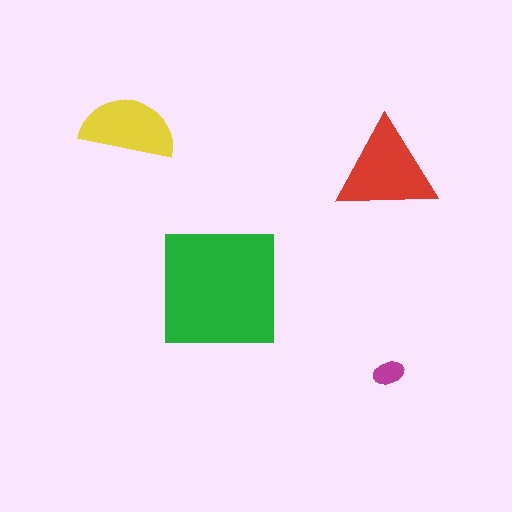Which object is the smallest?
The magenta ellipse.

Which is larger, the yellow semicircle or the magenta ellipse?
The yellow semicircle.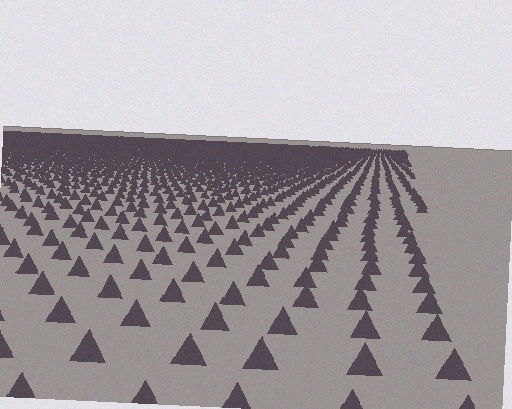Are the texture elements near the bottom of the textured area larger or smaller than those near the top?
Larger. Near the bottom, elements are closer to the viewer and appear at a bigger on-screen size.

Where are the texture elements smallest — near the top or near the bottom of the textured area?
Near the top.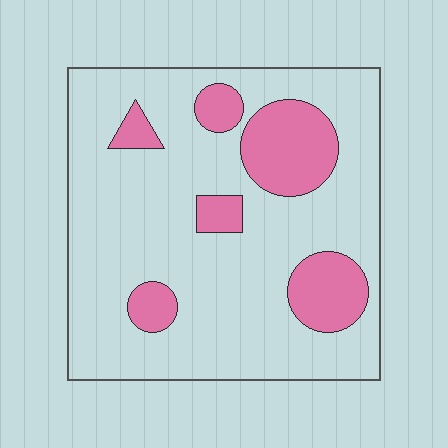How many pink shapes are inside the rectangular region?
6.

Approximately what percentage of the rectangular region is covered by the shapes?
Approximately 20%.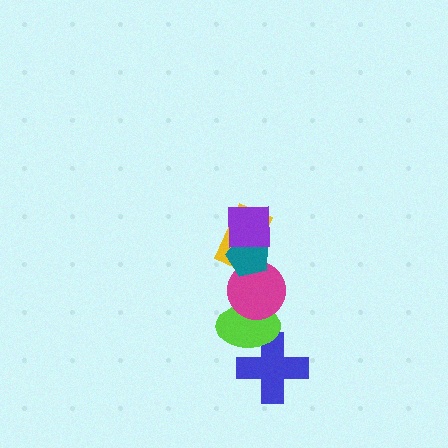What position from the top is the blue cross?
The blue cross is 6th from the top.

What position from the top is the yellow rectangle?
The yellow rectangle is 3rd from the top.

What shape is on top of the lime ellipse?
The magenta circle is on top of the lime ellipse.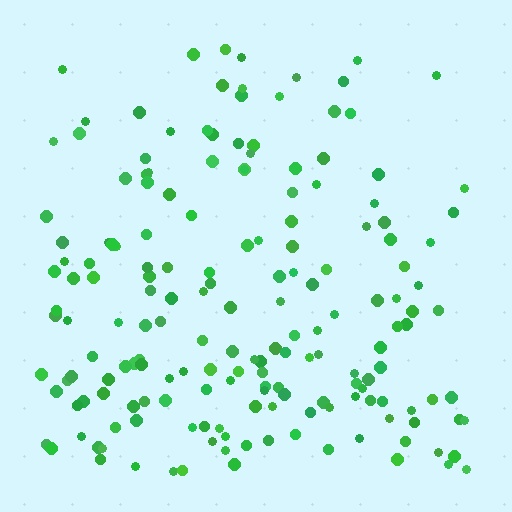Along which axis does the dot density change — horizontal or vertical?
Vertical.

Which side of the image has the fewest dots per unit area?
The top.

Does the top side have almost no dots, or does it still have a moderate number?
Still a moderate number, just noticeably fewer than the bottom.